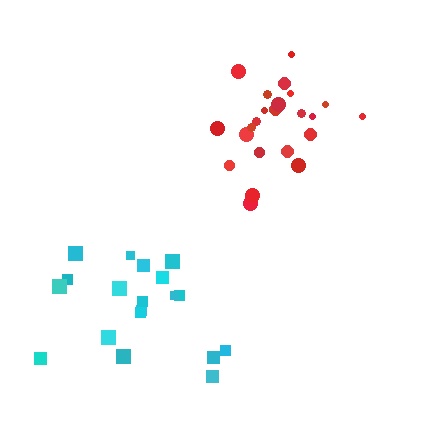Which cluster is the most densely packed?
Red.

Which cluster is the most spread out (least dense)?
Cyan.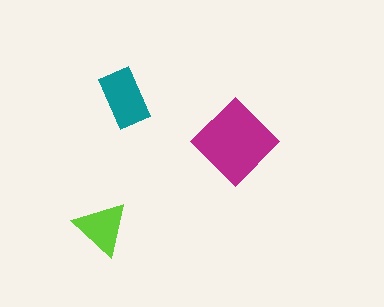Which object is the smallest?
The lime triangle.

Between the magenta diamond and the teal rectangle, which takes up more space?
The magenta diamond.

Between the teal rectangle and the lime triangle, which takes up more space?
The teal rectangle.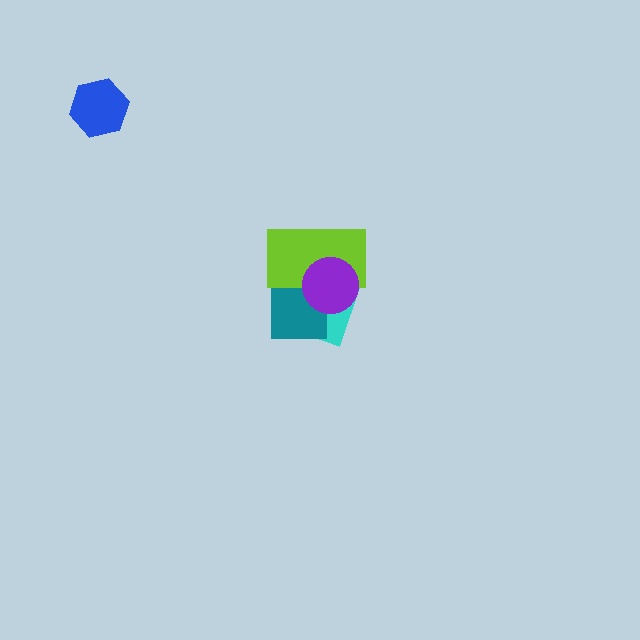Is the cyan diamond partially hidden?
Yes, it is partially covered by another shape.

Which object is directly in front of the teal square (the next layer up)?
The lime rectangle is directly in front of the teal square.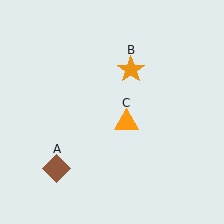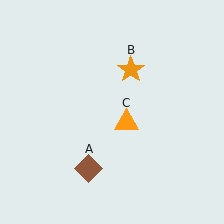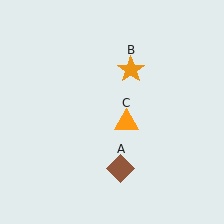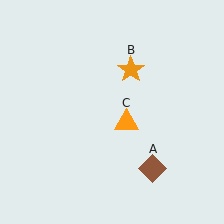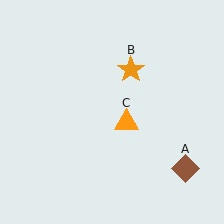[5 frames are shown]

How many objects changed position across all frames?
1 object changed position: brown diamond (object A).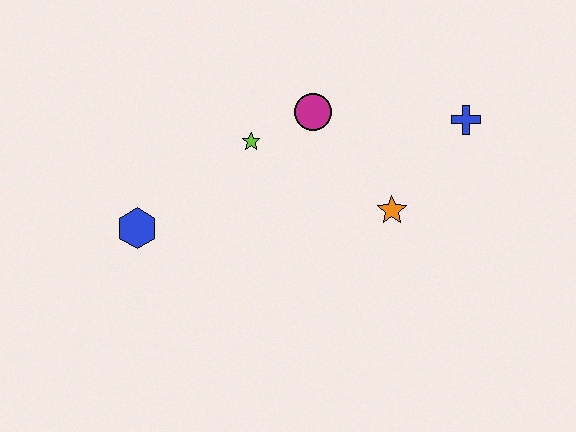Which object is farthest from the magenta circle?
The blue hexagon is farthest from the magenta circle.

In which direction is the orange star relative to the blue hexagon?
The orange star is to the right of the blue hexagon.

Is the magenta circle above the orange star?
Yes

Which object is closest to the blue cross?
The orange star is closest to the blue cross.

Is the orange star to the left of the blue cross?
Yes